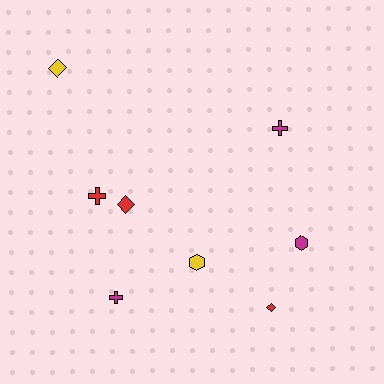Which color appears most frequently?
Red, with 3 objects.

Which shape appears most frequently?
Diamond, with 3 objects.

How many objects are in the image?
There are 8 objects.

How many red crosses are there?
There is 1 red cross.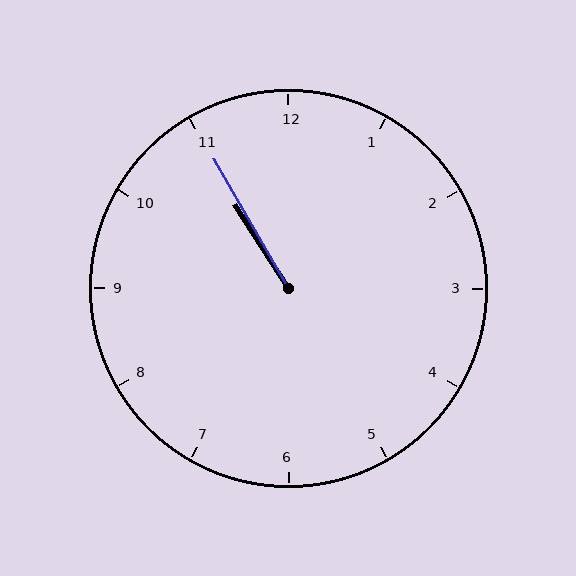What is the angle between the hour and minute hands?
Approximately 2 degrees.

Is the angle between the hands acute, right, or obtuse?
It is acute.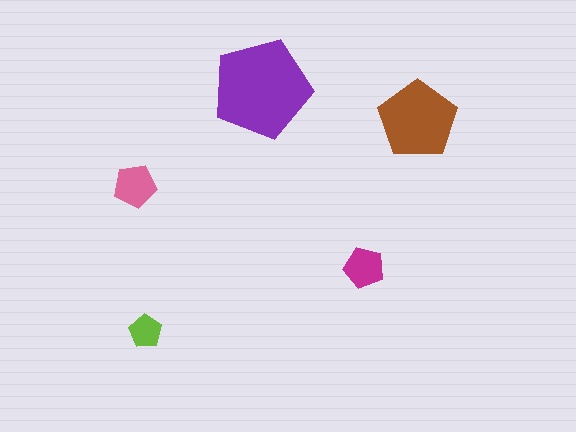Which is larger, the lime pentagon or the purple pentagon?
The purple one.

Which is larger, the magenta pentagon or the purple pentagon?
The purple one.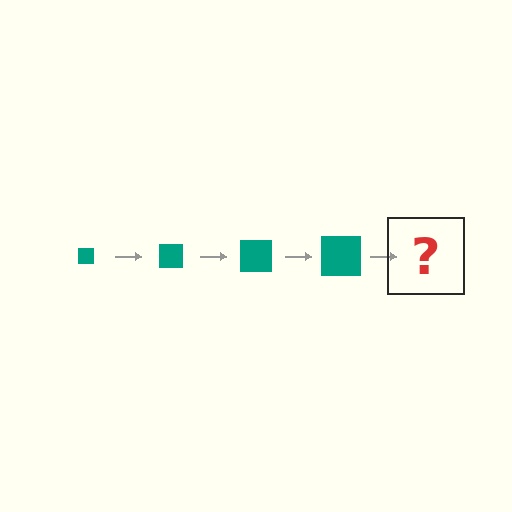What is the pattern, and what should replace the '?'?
The pattern is that the square gets progressively larger each step. The '?' should be a teal square, larger than the previous one.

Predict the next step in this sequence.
The next step is a teal square, larger than the previous one.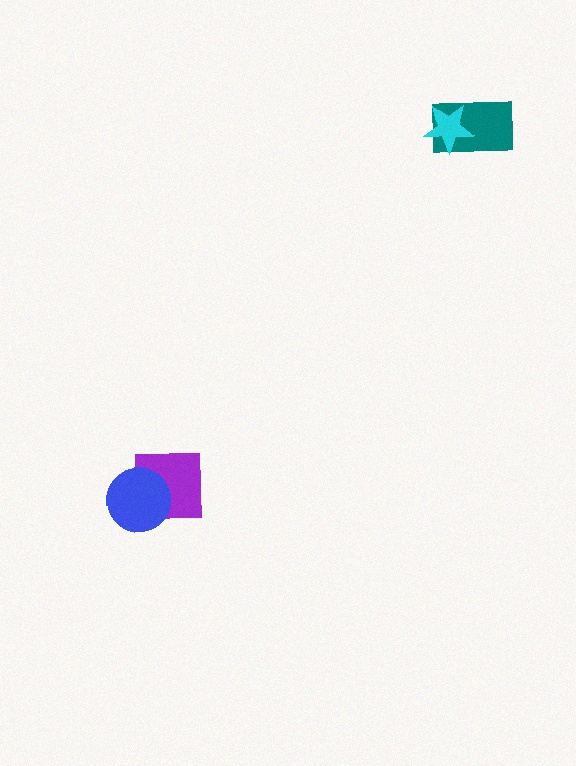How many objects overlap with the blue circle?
1 object overlaps with the blue circle.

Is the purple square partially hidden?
Yes, it is partially covered by another shape.